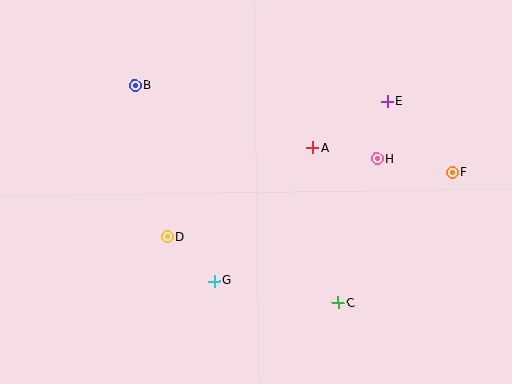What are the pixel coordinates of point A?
Point A is at (313, 148).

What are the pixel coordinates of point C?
Point C is at (338, 303).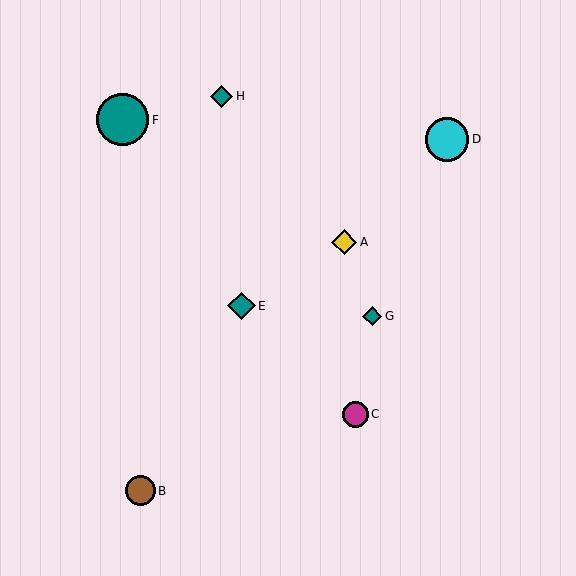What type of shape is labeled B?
Shape B is a brown circle.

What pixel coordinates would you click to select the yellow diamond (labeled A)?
Click at (344, 242) to select the yellow diamond A.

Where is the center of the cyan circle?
The center of the cyan circle is at (447, 139).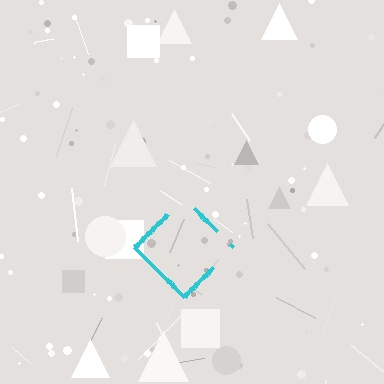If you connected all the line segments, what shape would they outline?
They would outline a diamond.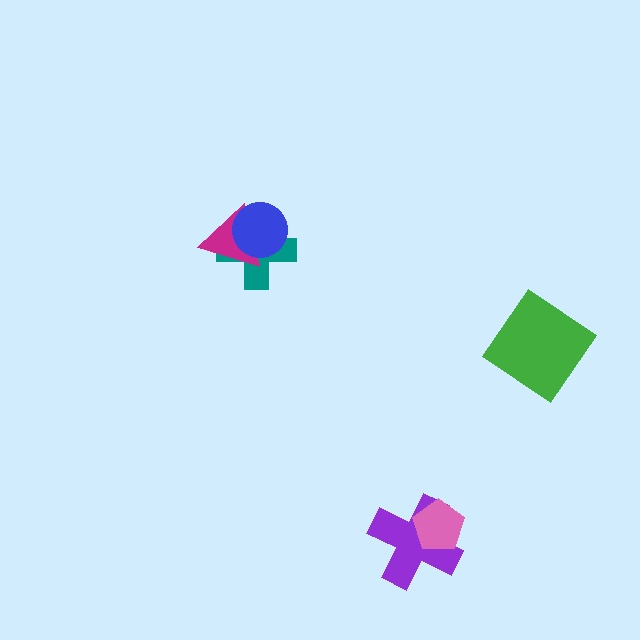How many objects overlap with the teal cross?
2 objects overlap with the teal cross.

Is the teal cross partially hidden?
Yes, it is partially covered by another shape.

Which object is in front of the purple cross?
The pink pentagon is in front of the purple cross.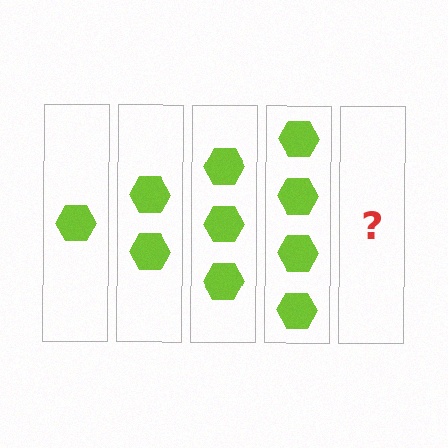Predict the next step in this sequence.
The next step is 5 hexagons.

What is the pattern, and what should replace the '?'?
The pattern is that each step adds one more hexagon. The '?' should be 5 hexagons.